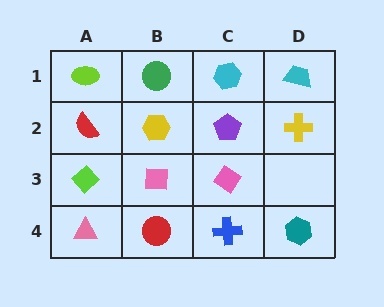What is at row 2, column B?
A yellow hexagon.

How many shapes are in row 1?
4 shapes.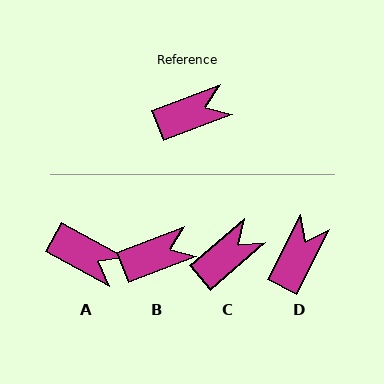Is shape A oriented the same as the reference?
No, it is off by about 49 degrees.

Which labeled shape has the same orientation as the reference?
B.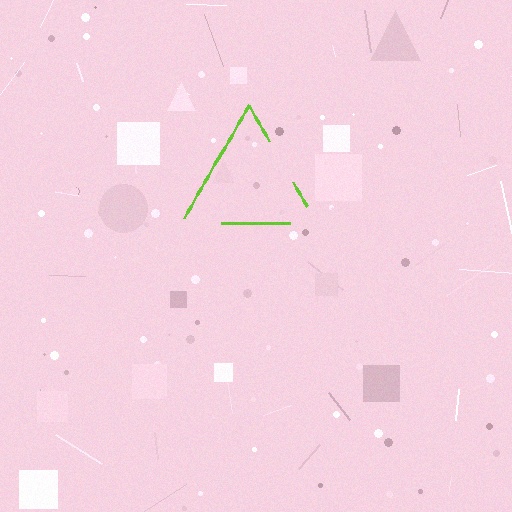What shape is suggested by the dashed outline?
The dashed outline suggests a triangle.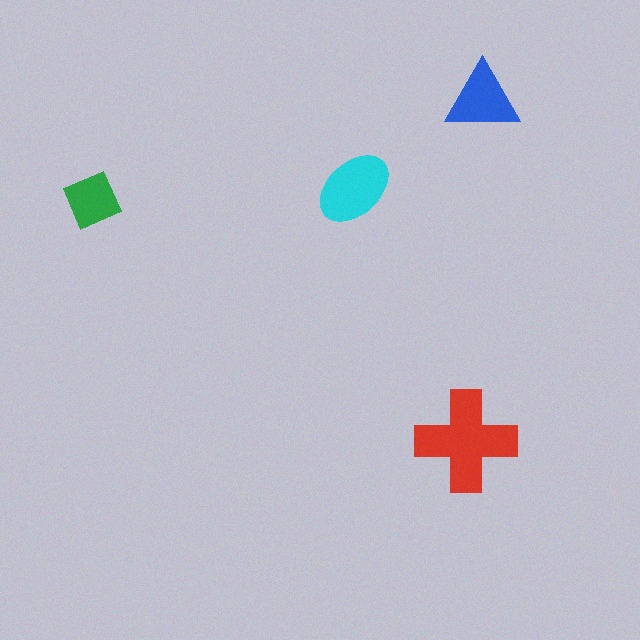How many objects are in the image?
There are 4 objects in the image.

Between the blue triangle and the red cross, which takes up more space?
The red cross.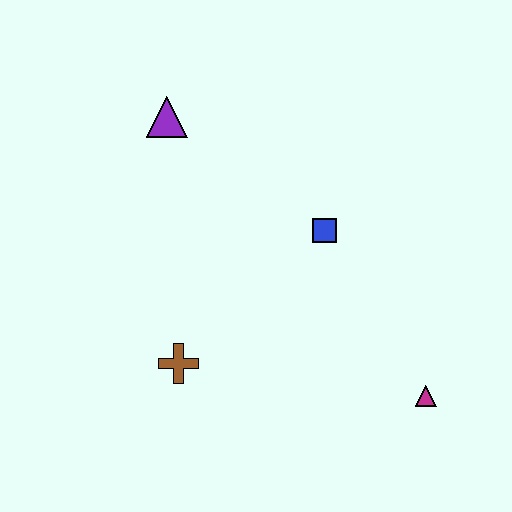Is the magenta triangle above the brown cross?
No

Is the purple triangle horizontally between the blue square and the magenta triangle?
No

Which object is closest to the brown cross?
The blue square is closest to the brown cross.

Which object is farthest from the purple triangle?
The magenta triangle is farthest from the purple triangle.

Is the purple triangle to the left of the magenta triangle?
Yes